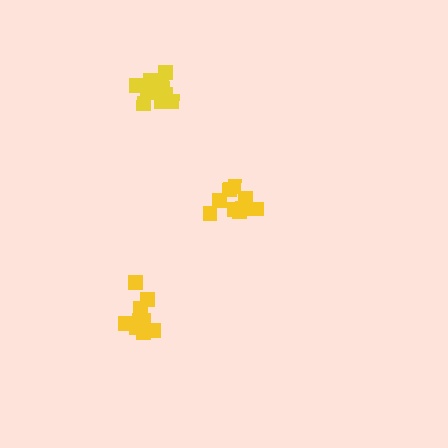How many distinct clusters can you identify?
There are 3 distinct clusters.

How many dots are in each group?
Group 1: 9 dots, Group 2: 11 dots, Group 3: 13 dots (33 total).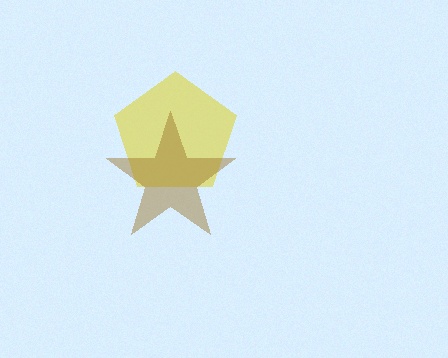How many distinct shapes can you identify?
There are 2 distinct shapes: a yellow pentagon, a brown star.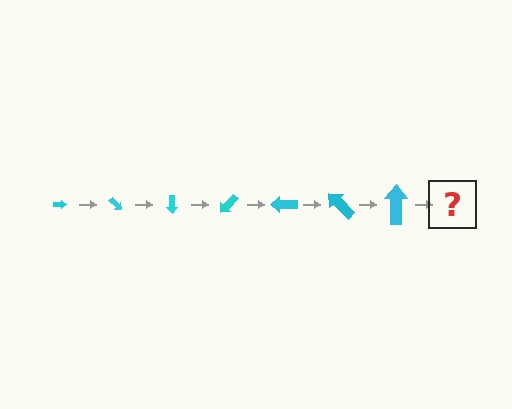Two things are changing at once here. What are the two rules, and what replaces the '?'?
The two rules are that the arrow grows larger each step and it rotates 45 degrees each step. The '?' should be an arrow, larger than the previous one and rotated 315 degrees from the start.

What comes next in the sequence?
The next element should be an arrow, larger than the previous one and rotated 315 degrees from the start.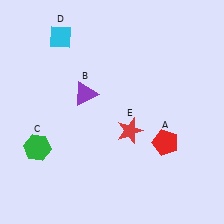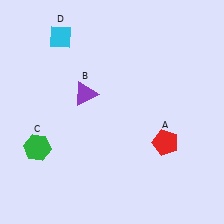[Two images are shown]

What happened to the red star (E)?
The red star (E) was removed in Image 2. It was in the bottom-right area of Image 1.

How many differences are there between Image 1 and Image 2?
There is 1 difference between the two images.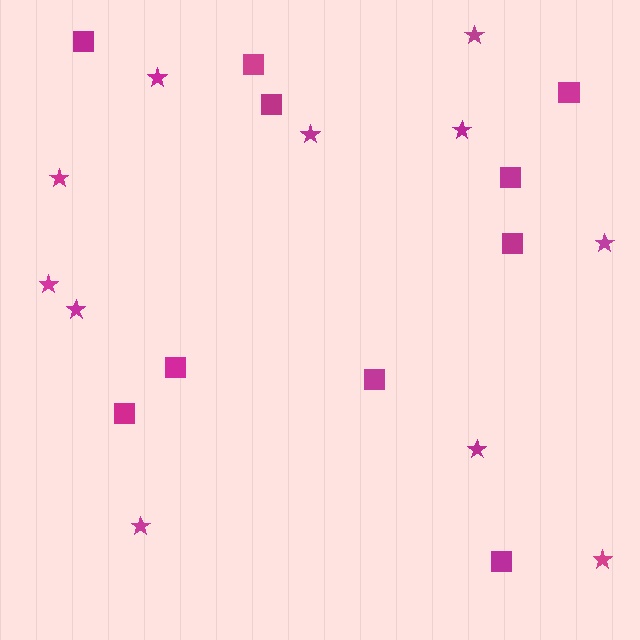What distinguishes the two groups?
There are 2 groups: one group of squares (10) and one group of stars (11).